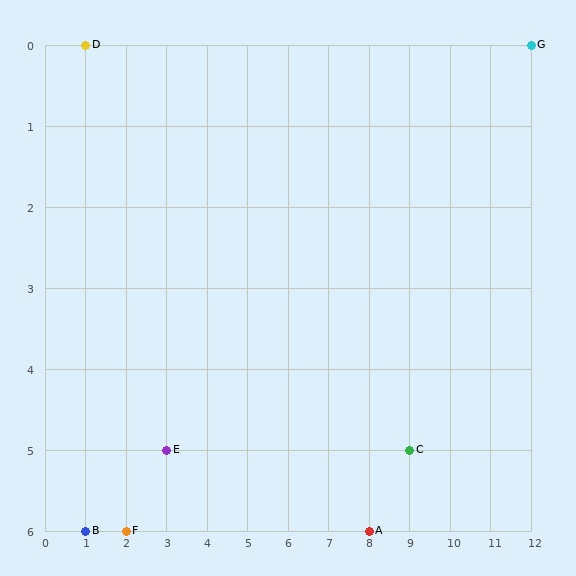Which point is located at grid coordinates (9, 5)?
Point C is at (9, 5).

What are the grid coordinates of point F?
Point F is at grid coordinates (2, 6).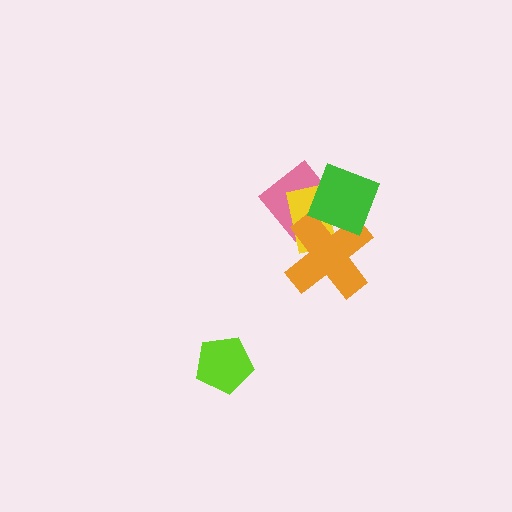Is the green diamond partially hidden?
No, no other shape covers it.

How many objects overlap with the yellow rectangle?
3 objects overlap with the yellow rectangle.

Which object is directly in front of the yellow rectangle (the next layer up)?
The orange cross is directly in front of the yellow rectangle.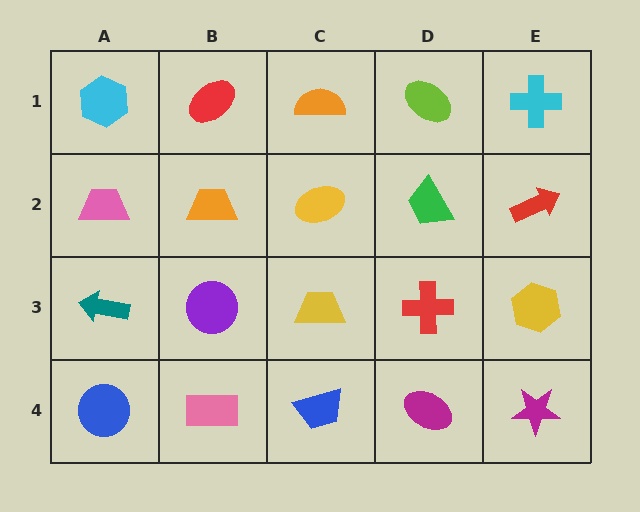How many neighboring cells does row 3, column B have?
4.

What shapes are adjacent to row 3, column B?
An orange trapezoid (row 2, column B), a pink rectangle (row 4, column B), a teal arrow (row 3, column A), a yellow trapezoid (row 3, column C).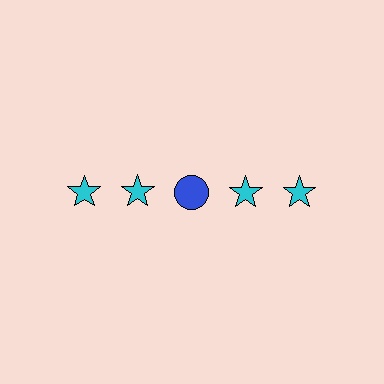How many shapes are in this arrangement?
There are 5 shapes arranged in a grid pattern.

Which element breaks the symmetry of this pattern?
The blue circle in the top row, center column breaks the symmetry. All other shapes are cyan stars.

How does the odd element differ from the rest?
It differs in both color (blue instead of cyan) and shape (circle instead of star).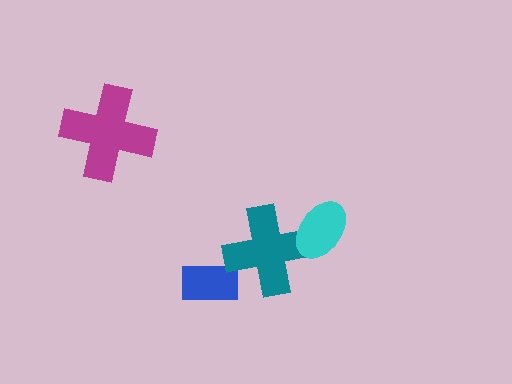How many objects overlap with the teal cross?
1 object overlaps with the teal cross.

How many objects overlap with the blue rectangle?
0 objects overlap with the blue rectangle.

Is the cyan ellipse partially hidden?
No, no other shape covers it.